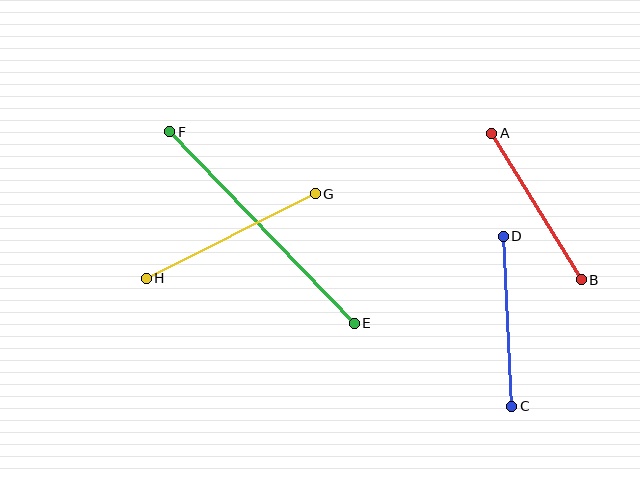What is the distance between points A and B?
The distance is approximately 172 pixels.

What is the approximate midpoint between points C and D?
The midpoint is at approximately (507, 321) pixels.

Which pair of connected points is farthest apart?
Points E and F are farthest apart.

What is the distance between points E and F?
The distance is approximately 266 pixels.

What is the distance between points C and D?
The distance is approximately 170 pixels.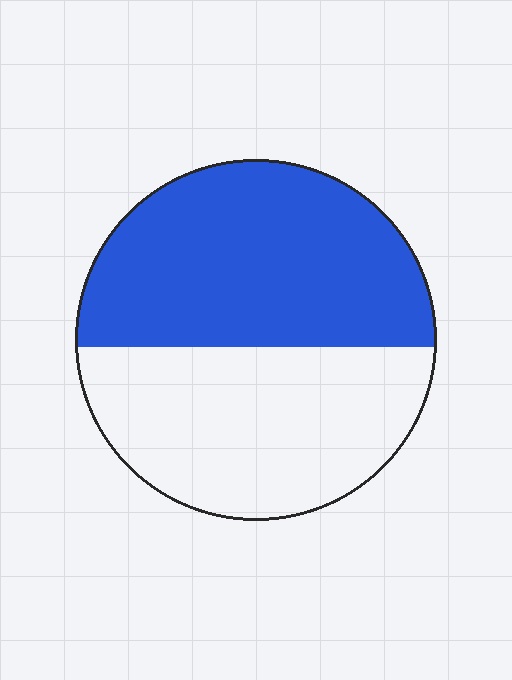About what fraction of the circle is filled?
About one half (1/2).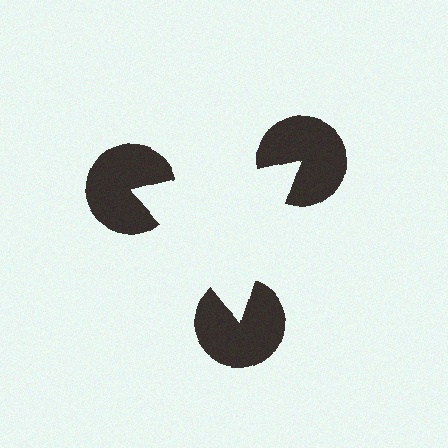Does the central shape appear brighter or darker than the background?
It typically appears slightly brighter than the background, even though no actual brightness change is drawn.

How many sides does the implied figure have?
3 sides.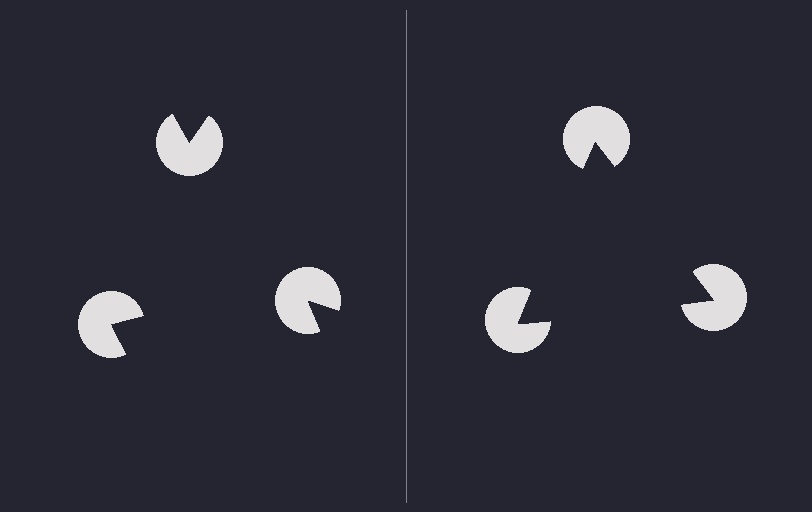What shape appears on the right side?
An illusory triangle.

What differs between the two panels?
The pac-man discs are positioned identically on both sides; only the wedge orientations differ. On the right they align to a triangle; on the left they are misaligned.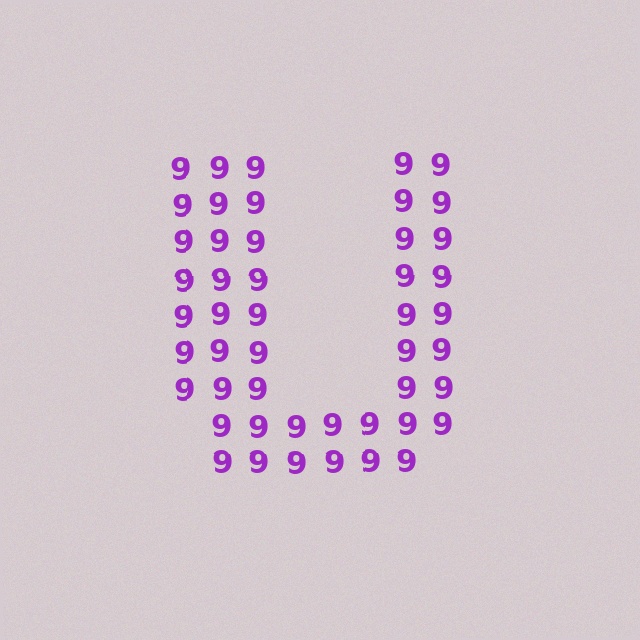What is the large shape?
The large shape is the letter U.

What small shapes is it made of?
It is made of small digit 9's.